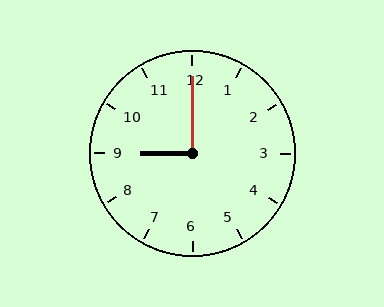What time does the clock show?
9:00.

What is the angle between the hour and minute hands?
Approximately 90 degrees.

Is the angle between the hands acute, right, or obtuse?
It is right.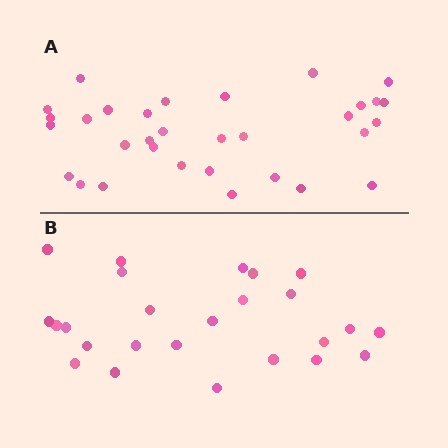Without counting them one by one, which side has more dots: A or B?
Region A (the top region) has more dots.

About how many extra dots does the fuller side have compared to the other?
Region A has roughly 8 or so more dots than region B.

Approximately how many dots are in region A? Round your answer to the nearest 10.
About 30 dots. (The exact count is 32, which rounds to 30.)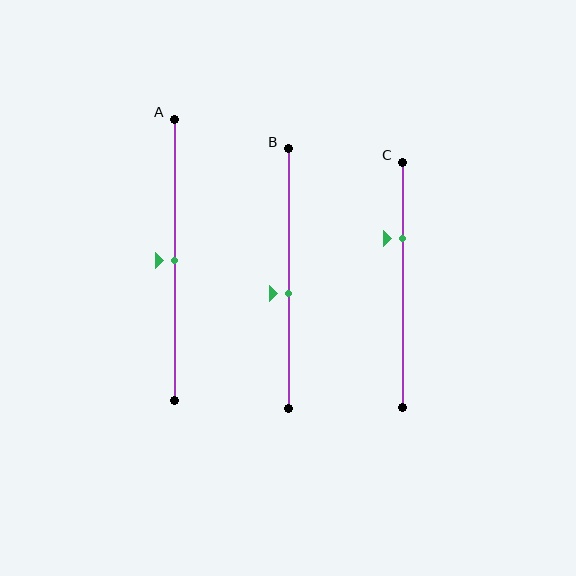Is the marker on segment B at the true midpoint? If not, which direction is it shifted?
No, the marker on segment B is shifted downward by about 6% of the segment length.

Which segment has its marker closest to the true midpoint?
Segment A has its marker closest to the true midpoint.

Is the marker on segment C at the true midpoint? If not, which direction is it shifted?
No, the marker on segment C is shifted upward by about 19% of the segment length.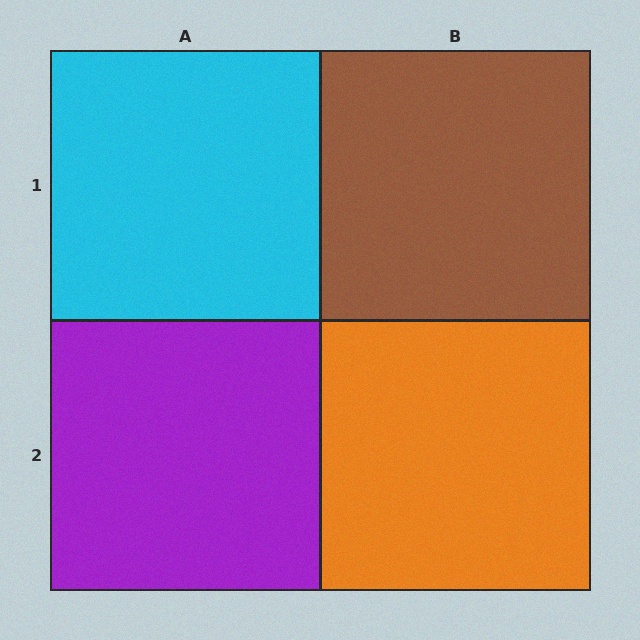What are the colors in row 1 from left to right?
Cyan, brown.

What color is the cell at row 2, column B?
Orange.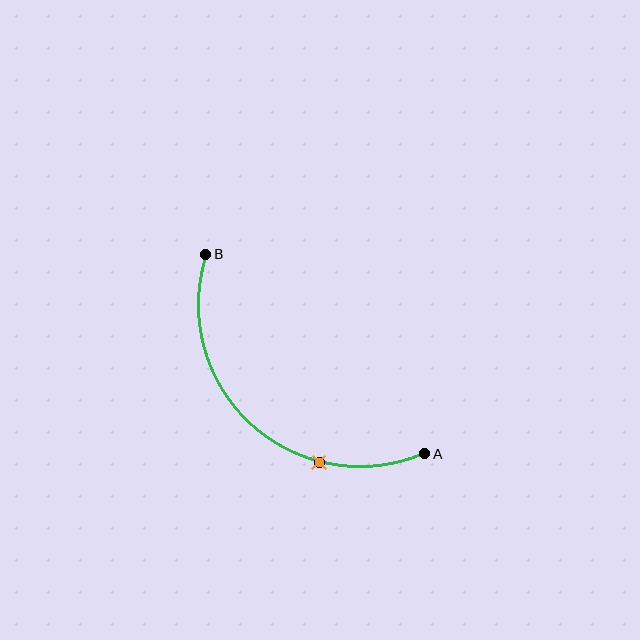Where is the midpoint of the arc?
The arc midpoint is the point on the curve farthest from the straight line joining A and B. It sits below and to the left of that line.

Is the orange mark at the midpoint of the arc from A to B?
No. The orange mark lies on the arc but is closer to endpoint A. The arc midpoint would be at the point on the curve equidistant along the arc from both A and B.